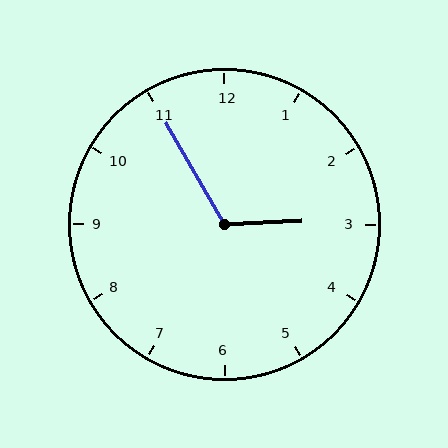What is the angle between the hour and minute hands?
Approximately 118 degrees.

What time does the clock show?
2:55.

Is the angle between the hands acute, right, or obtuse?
It is obtuse.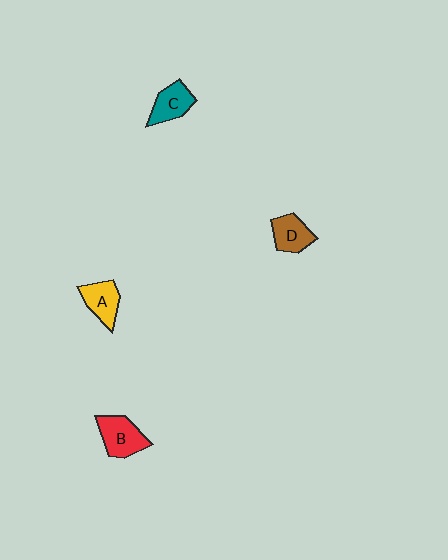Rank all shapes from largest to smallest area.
From largest to smallest: B (red), C (teal), A (yellow), D (brown).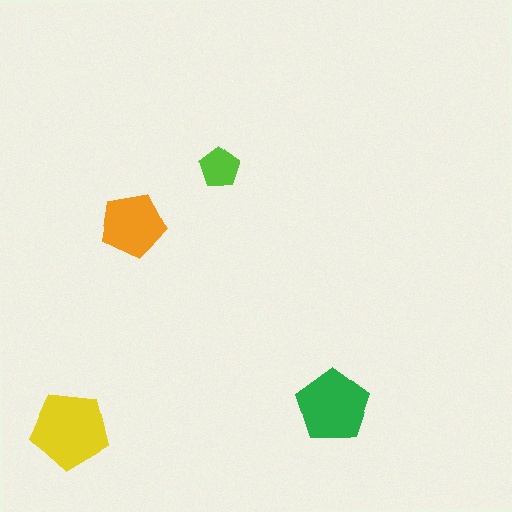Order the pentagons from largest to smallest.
the yellow one, the green one, the orange one, the lime one.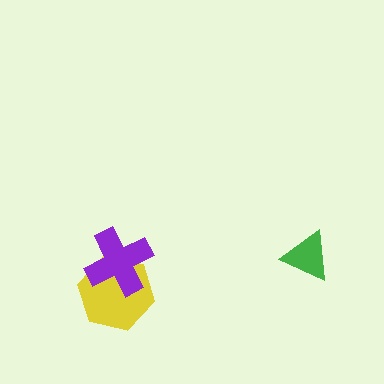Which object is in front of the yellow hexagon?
The purple cross is in front of the yellow hexagon.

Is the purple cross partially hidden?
No, no other shape covers it.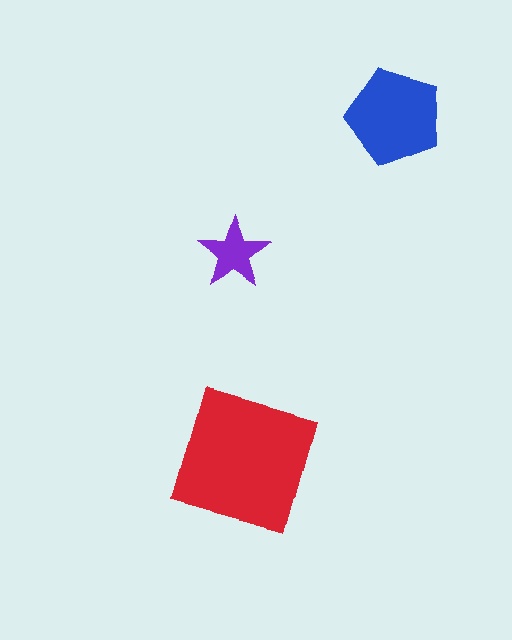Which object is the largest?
The red square.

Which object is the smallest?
The purple star.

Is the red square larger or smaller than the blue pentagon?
Larger.